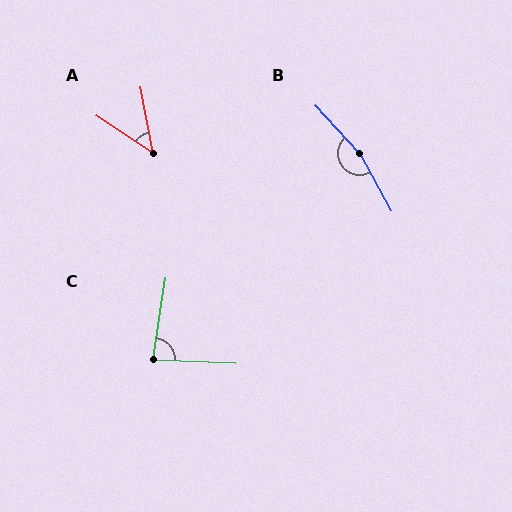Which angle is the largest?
B, at approximately 166 degrees.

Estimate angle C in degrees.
Approximately 84 degrees.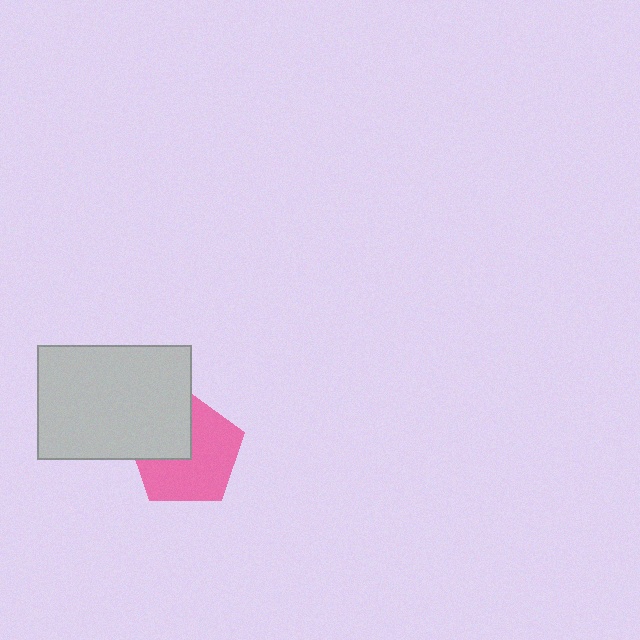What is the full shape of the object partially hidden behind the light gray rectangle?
The partially hidden object is a pink pentagon.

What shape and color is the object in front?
The object in front is a light gray rectangle.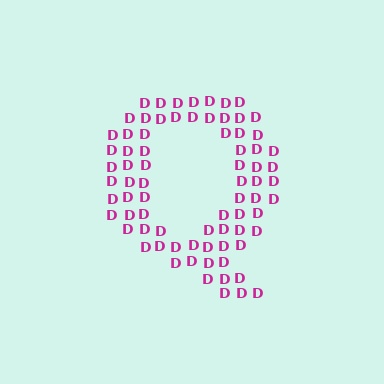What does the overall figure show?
The overall figure shows the letter Q.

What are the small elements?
The small elements are letter D's.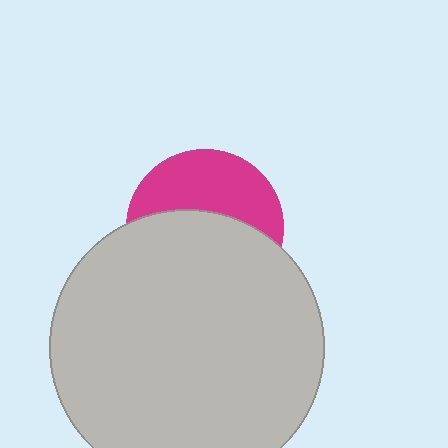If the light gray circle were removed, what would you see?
You would see the complete magenta circle.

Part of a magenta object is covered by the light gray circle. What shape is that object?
It is a circle.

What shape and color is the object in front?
The object in front is a light gray circle.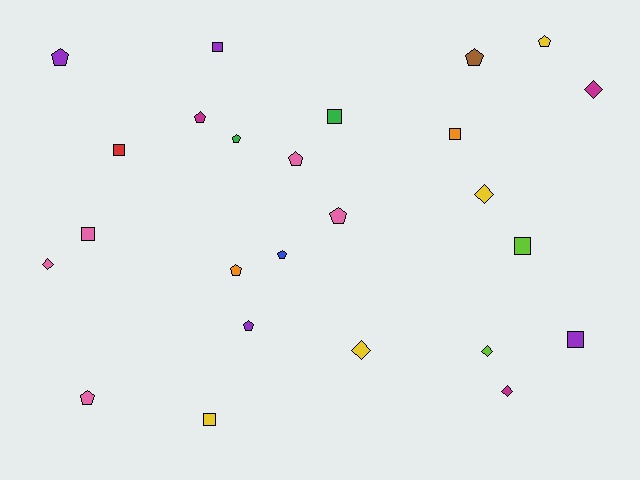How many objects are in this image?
There are 25 objects.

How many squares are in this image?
There are 8 squares.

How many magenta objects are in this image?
There are 3 magenta objects.